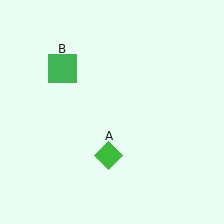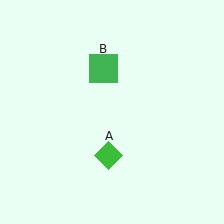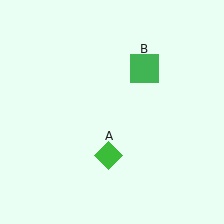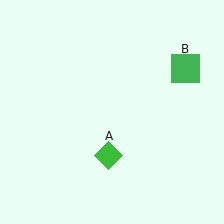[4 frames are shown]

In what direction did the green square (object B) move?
The green square (object B) moved right.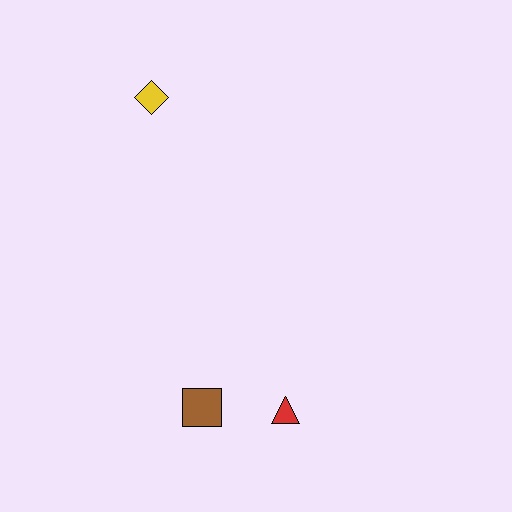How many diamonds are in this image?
There is 1 diamond.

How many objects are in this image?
There are 3 objects.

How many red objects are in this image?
There is 1 red object.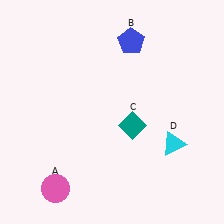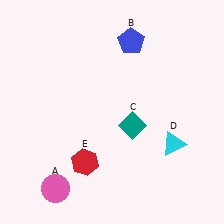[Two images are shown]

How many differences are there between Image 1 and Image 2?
There is 1 difference between the two images.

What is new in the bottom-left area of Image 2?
A red hexagon (E) was added in the bottom-left area of Image 2.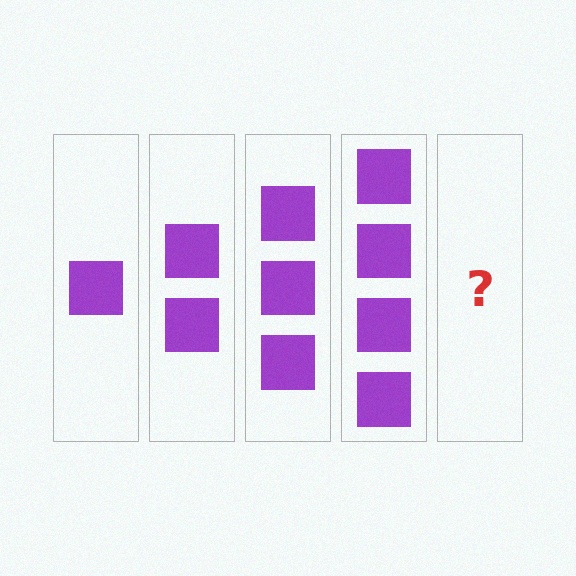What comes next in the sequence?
The next element should be 5 squares.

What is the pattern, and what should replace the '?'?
The pattern is that each step adds one more square. The '?' should be 5 squares.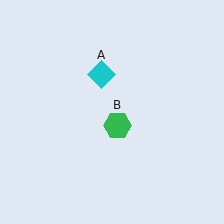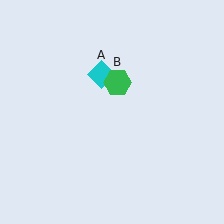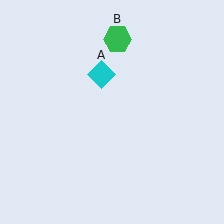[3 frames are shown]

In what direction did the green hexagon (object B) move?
The green hexagon (object B) moved up.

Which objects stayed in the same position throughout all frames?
Cyan diamond (object A) remained stationary.